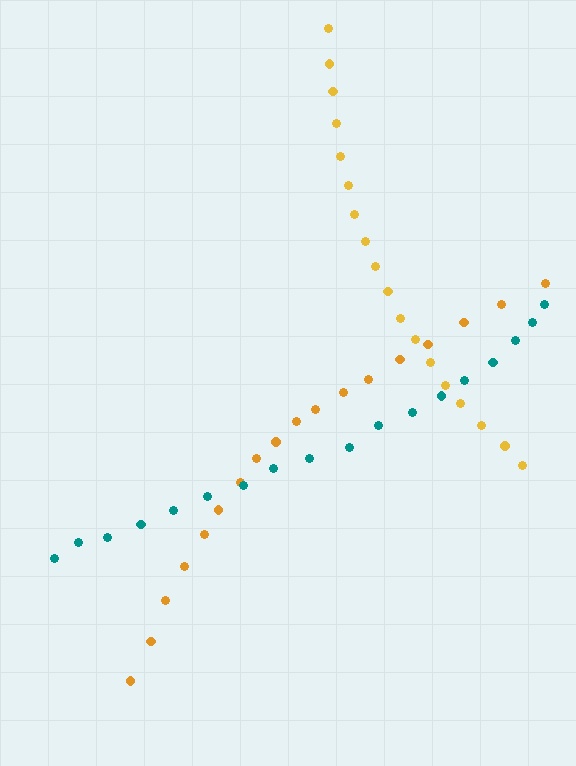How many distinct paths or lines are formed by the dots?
There are 3 distinct paths.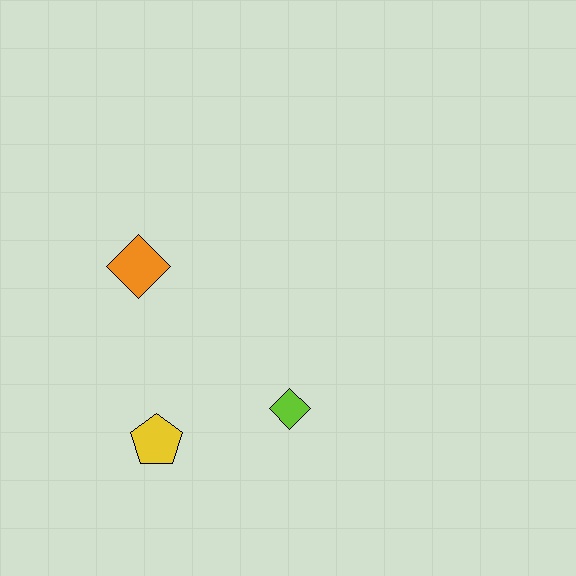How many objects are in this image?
There are 3 objects.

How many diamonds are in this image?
There are 2 diamonds.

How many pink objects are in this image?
There are no pink objects.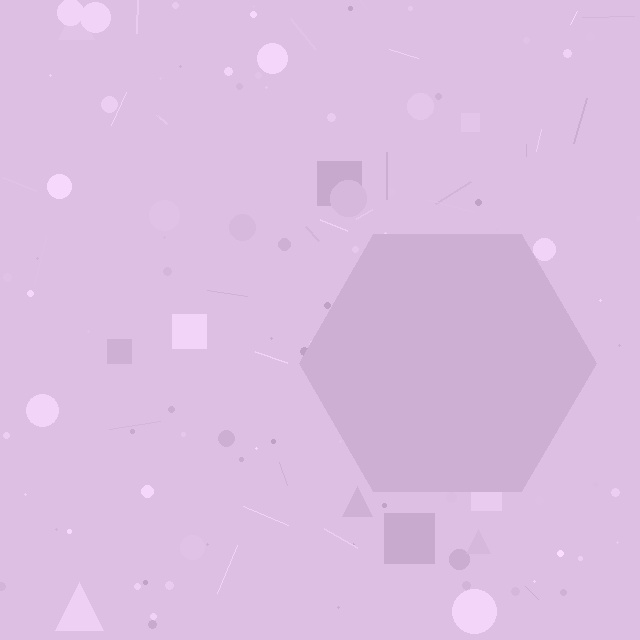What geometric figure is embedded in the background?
A hexagon is embedded in the background.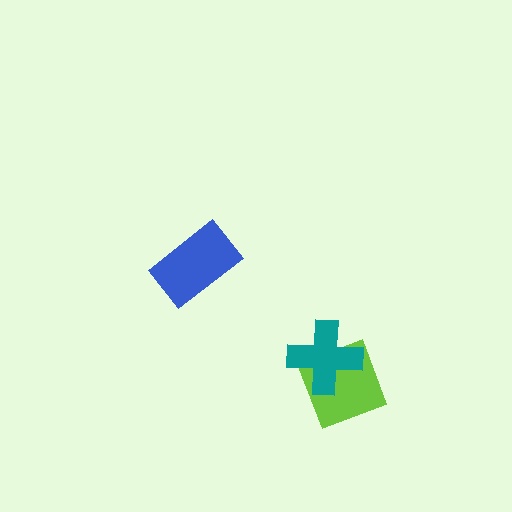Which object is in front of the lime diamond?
The teal cross is in front of the lime diamond.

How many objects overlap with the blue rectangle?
0 objects overlap with the blue rectangle.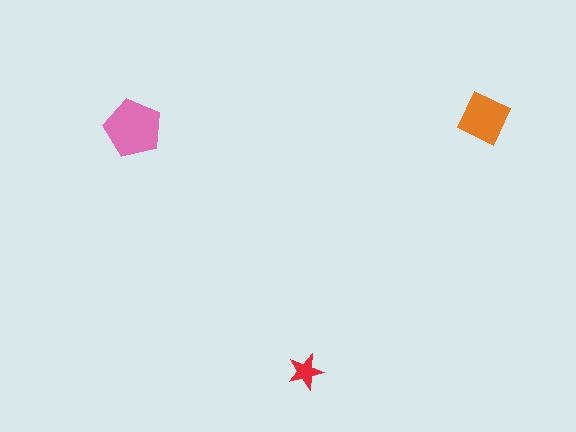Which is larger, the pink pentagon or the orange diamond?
The pink pentagon.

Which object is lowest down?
The red star is bottommost.